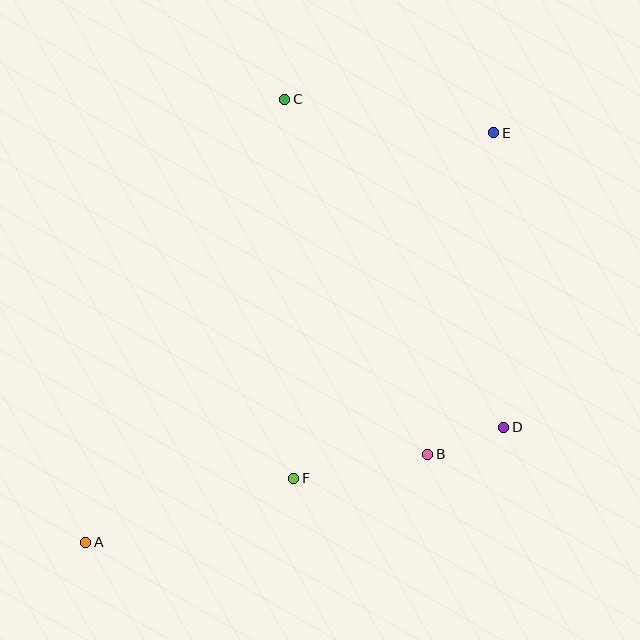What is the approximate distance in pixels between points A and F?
The distance between A and F is approximately 217 pixels.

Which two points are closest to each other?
Points B and D are closest to each other.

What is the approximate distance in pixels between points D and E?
The distance between D and E is approximately 295 pixels.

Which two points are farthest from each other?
Points A and E are farthest from each other.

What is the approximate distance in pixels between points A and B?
The distance between A and B is approximately 353 pixels.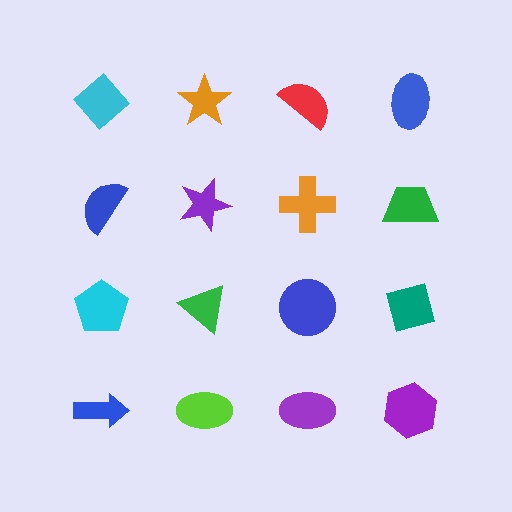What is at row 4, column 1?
A blue arrow.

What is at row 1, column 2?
An orange star.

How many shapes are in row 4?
4 shapes.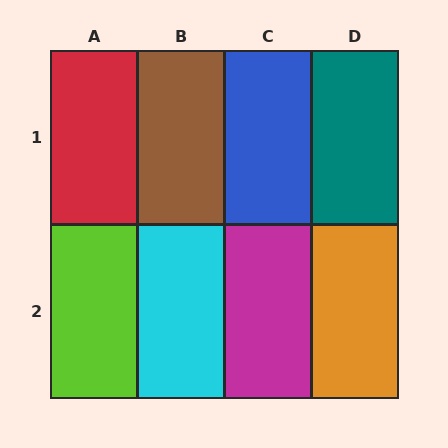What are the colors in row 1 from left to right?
Red, brown, blue, teal.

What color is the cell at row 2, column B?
Cyan.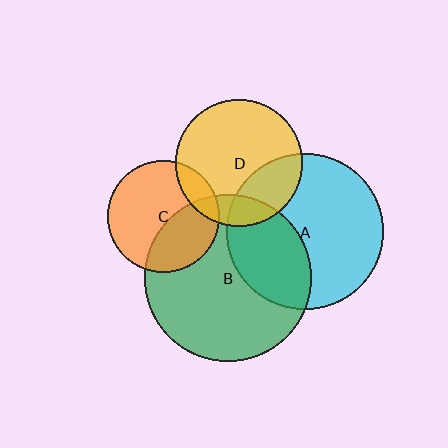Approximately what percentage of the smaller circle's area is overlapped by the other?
Approximately 15%.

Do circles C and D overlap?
Yes.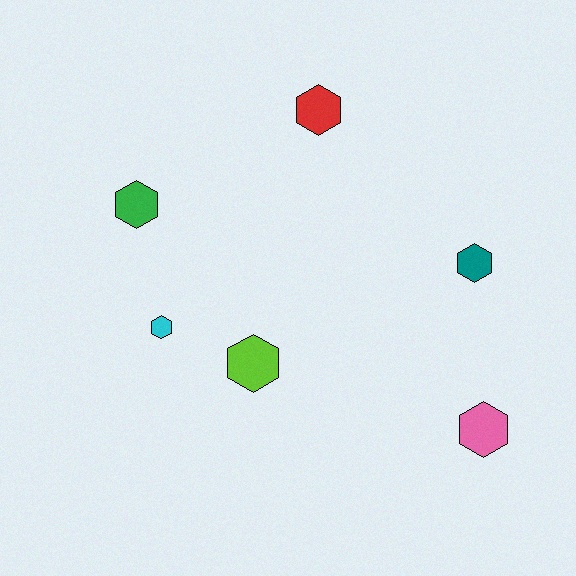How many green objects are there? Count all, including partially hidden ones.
There is 1 green object.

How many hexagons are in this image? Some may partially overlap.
There are 6 hexagons.